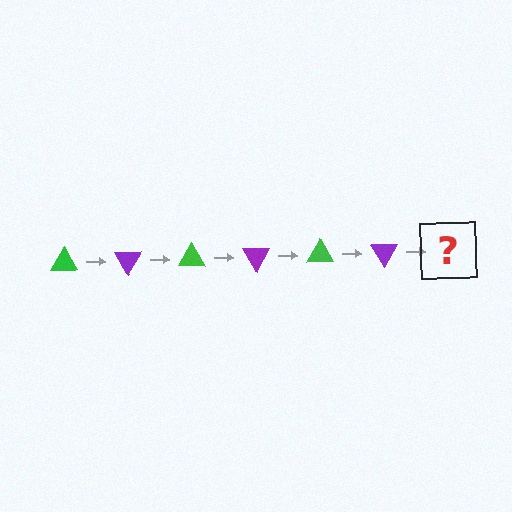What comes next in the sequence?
The next element should be a green triangle, rotated 360 degrees from the start.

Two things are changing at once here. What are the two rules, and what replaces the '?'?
The two rules are that it rotates 60 degrees each step and the color cycles through green and purple. The '?' should be a green triangle, rotated 360 degrees from the start.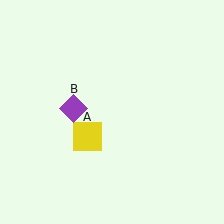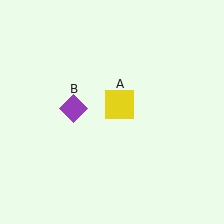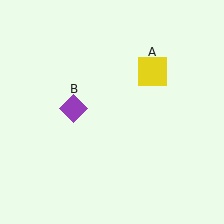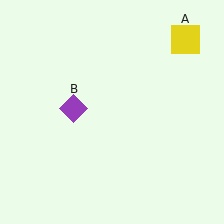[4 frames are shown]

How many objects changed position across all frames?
1 object changed position: yellow square (object A).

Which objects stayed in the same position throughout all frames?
Purple diamond (object B) remained stationary.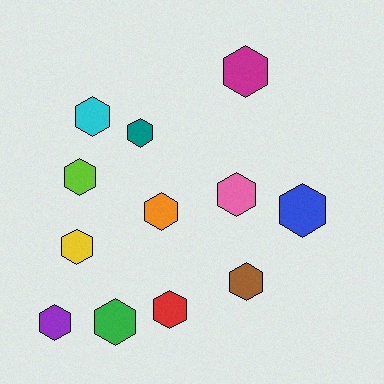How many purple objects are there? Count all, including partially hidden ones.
There is 1 purple object.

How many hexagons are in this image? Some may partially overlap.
There are 12 hexagons.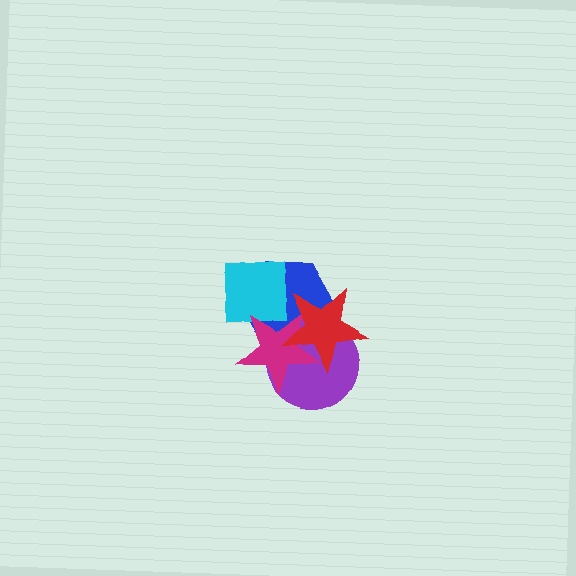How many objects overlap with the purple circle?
3 objects overlap with the purple circle.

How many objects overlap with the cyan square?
2 objects overlap with the cyan square.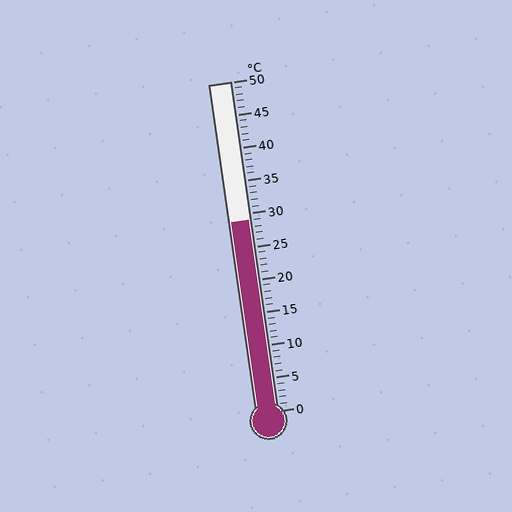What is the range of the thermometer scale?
The thermometer scale ranges from 0°C to 50°C.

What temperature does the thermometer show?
The thermometer shows approximately 29°C.